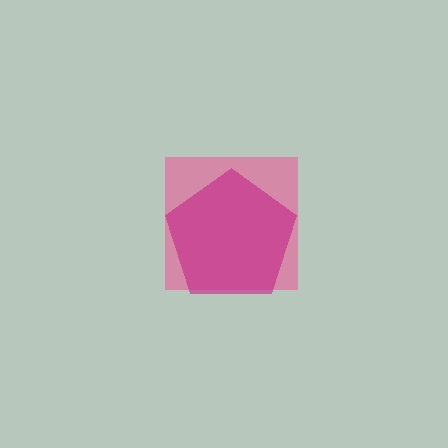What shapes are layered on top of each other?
The layered shapes are: a pink square, a magenta pentagon.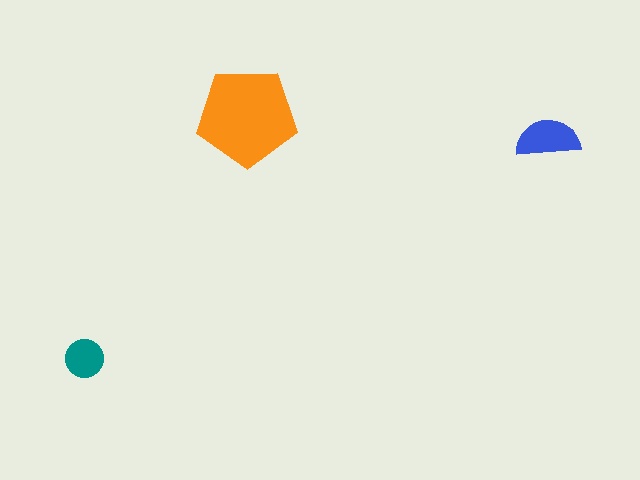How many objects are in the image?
There are 3 objects in the image.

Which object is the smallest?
The teal circle.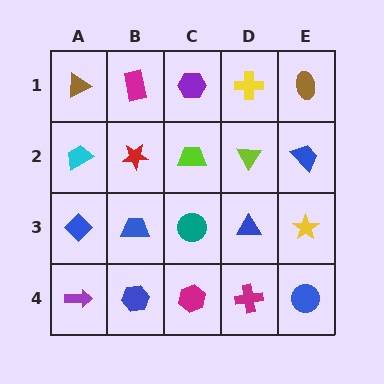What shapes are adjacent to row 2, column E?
A brown ellipse (row 1, column E), a yellow star (row 3, column E), a lime triangle (row 2, column D).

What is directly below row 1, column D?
A lime triangle.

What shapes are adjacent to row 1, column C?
A lime trapezoid (row 2, column C), a magenta rectangle (row 1, column B), a yellow cross (row 1, column D).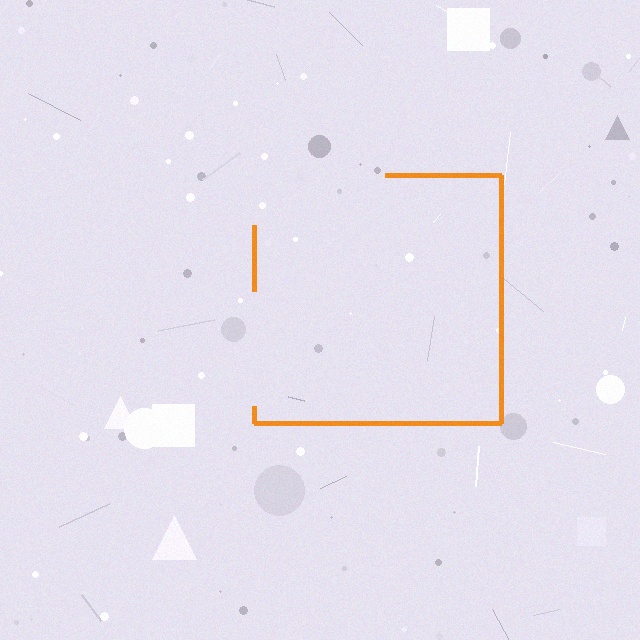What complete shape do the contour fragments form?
The contour fragments form a square.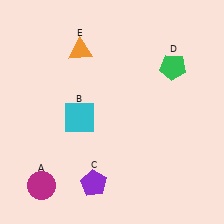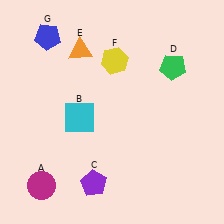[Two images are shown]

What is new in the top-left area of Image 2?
A blue pentagon (G) was added in the top-left area of Image 2.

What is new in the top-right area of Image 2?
A yellow hexagon (F) was added in the top-right area of Image 2.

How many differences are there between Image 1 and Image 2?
There are 2 differences between the two images.